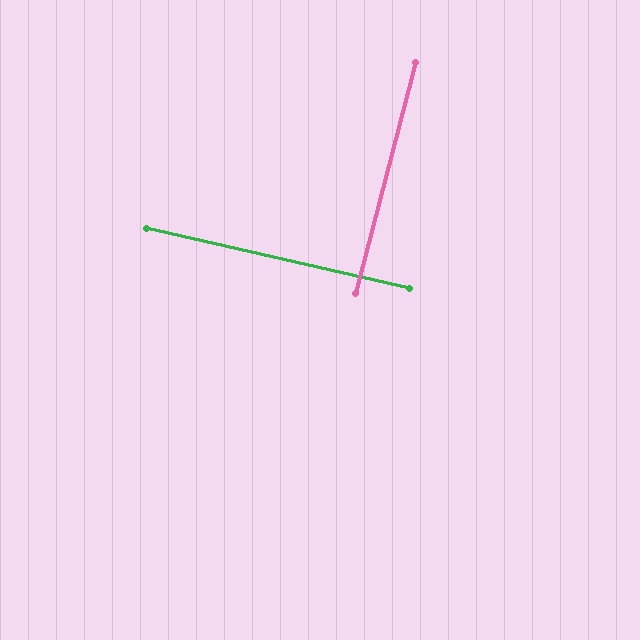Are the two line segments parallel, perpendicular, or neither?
Perpendicular — they meet at approximately 88°.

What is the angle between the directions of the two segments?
Approximately 88 degrees.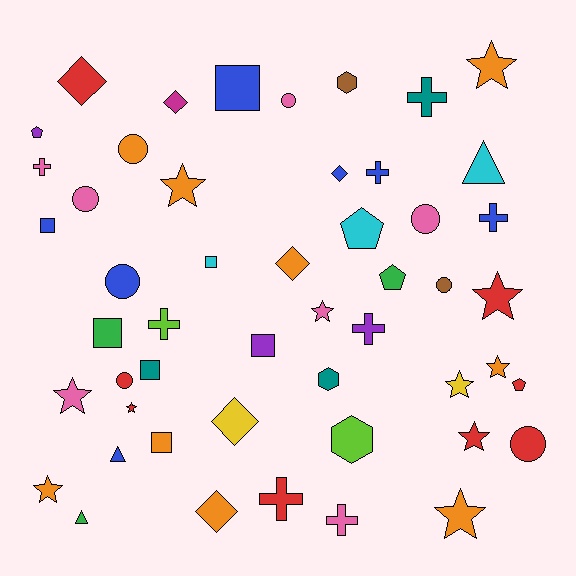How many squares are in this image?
There are 7 squares.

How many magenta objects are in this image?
There is 1 magenta object.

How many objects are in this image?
There are 50 objects.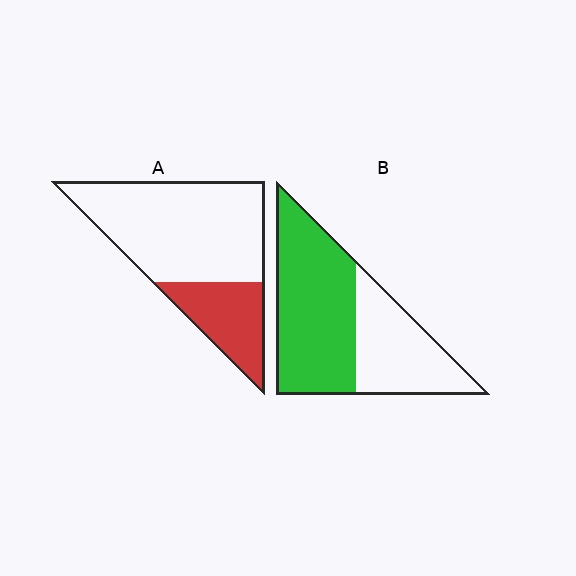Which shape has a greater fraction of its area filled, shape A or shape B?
Shape B.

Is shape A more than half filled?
No.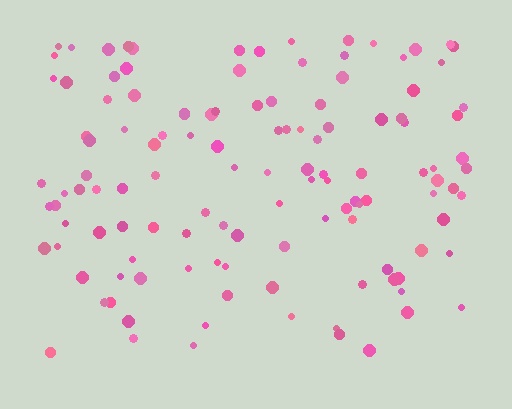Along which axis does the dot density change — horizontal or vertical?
Vertical.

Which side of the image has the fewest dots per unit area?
The bottom.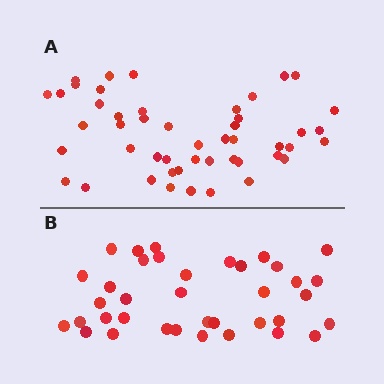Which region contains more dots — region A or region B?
Region A (the top region) has more dots.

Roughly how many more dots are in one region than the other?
Region A has roughly 12 or so more dots than region B.